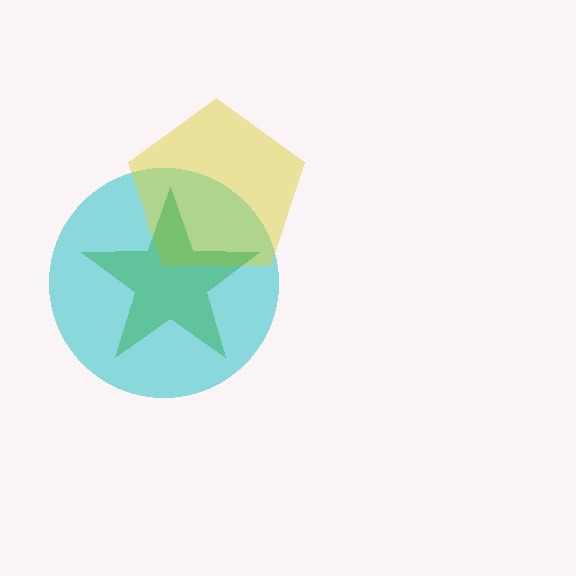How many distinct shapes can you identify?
There are 3 distinct shapes: a cyan circle, a yellow pentagon, a green star.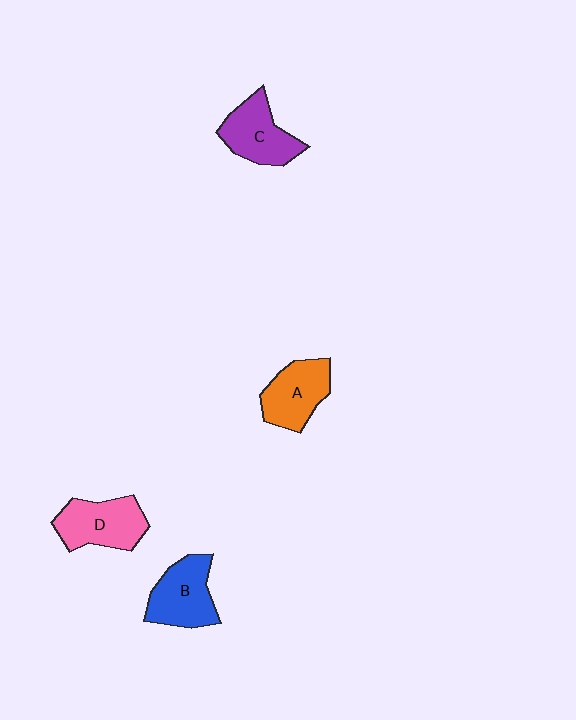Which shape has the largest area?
Shape D (pink).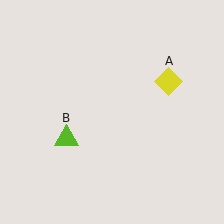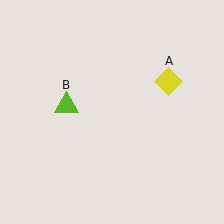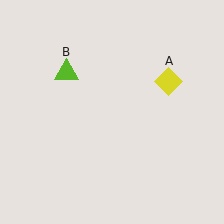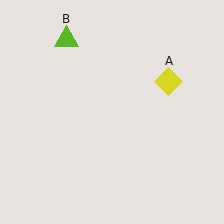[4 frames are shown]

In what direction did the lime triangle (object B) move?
The lime triangle (object B) moved up.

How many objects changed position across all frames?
1 object changed position: lime triangle (object B).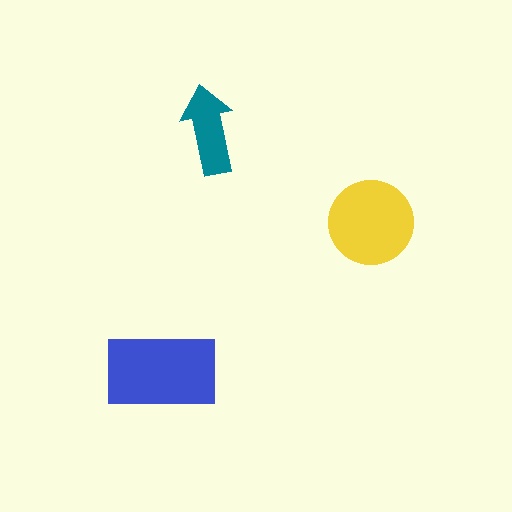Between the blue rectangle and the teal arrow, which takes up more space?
The blue rectangle.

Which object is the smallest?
The teal arrow.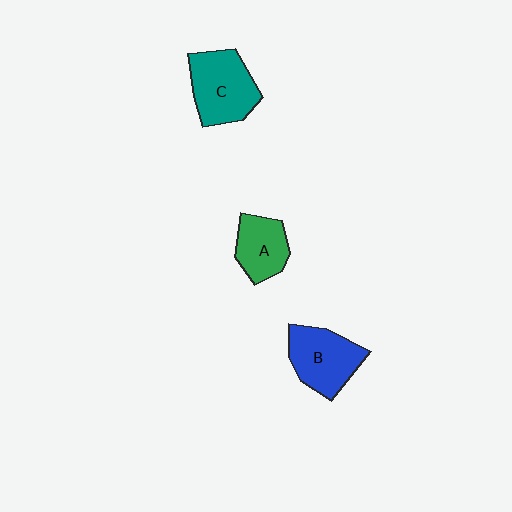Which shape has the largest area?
Shape C (teal).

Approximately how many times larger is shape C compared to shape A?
Approximately 1.5 times.